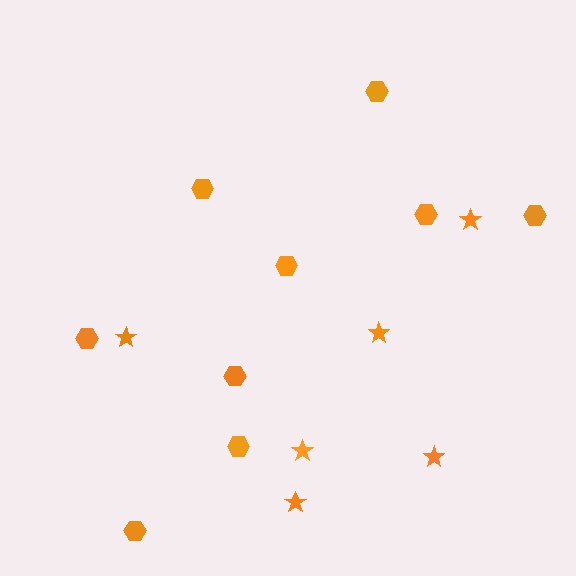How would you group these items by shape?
There are 2 groups: one group of hexagons (9) and one group of stars (6).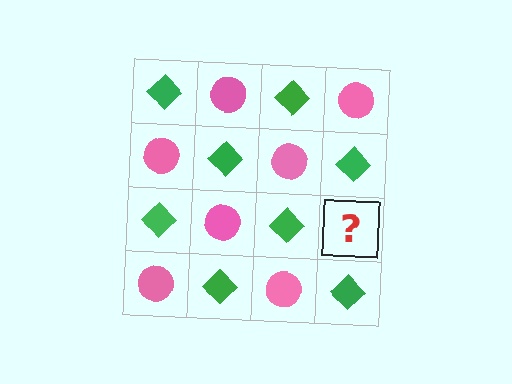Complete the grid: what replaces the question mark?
The question mark should be replaced with a pink circle.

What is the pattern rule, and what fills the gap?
The rule is that it alternates green diamond and pink circle in a checkerboard pattern. The gap should be filled with a pink circle.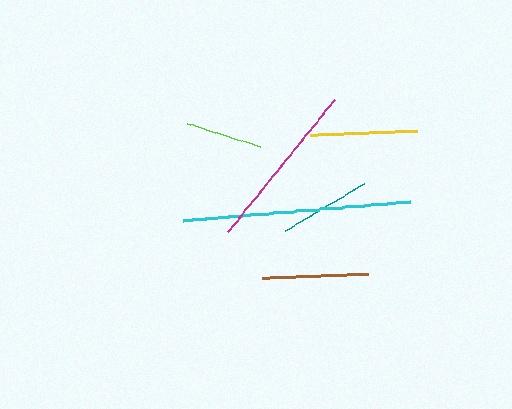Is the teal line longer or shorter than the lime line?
The teal line is longer than the lime line.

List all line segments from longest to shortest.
From longest to shortest: cyan, magenta, yellow, brown, teal, lime.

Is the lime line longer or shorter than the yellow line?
The yellow line is longer than the lime line.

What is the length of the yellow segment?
The yellow segment is approximately 107 pixels long.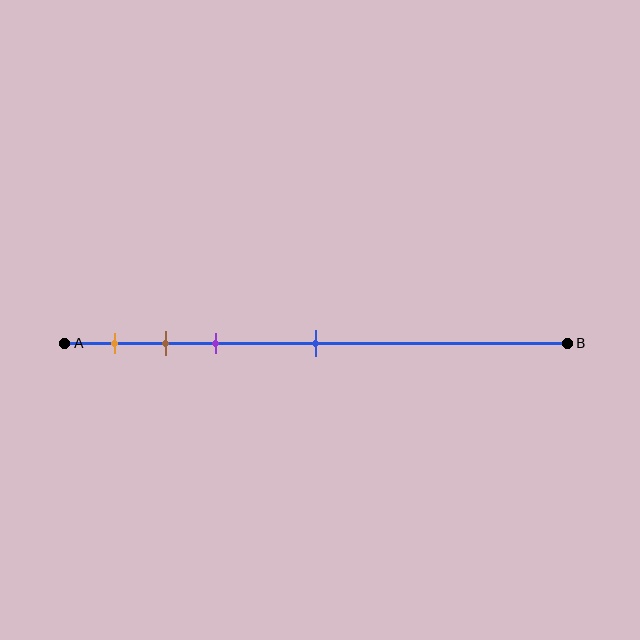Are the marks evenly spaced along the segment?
No, the marks are not evenly spaced.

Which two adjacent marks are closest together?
The brown and purple marks are the closest adjacent pair.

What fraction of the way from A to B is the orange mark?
The orange mark is approximately 10% (0.1) of the way from A to B.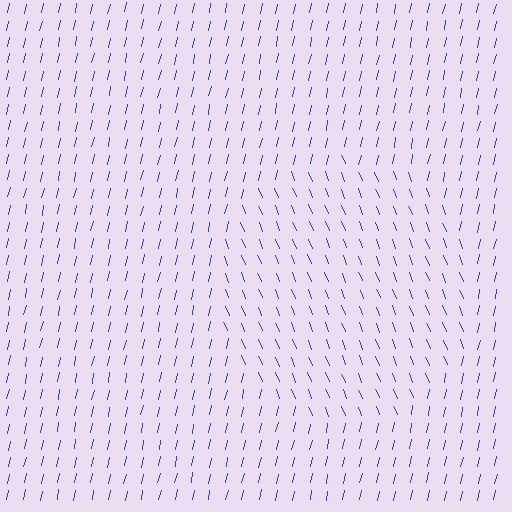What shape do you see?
I see a circle.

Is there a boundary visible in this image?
Yes, there is a texture boundary formed by a change in line orientation.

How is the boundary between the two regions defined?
The boundary is defined purely by a change in line orientation (approximately 33 degrees difference). All lines are the same color and thickness.